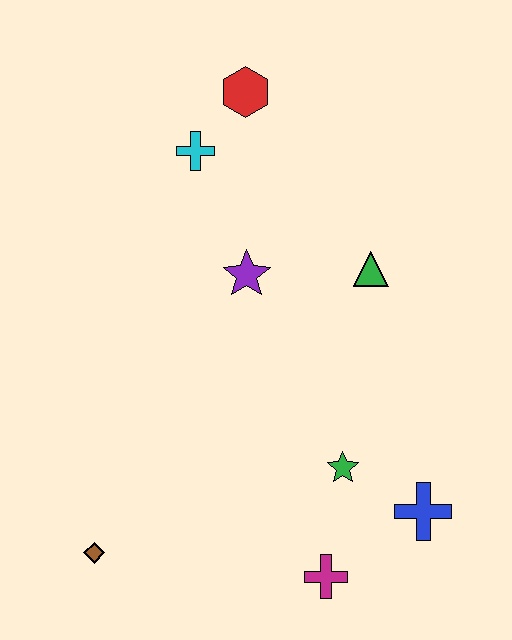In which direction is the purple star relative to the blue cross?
The purple star is above the blue cross.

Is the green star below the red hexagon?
Yes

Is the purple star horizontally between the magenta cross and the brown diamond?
Yes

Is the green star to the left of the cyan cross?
No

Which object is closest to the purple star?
The green triangle is closest to the purple star.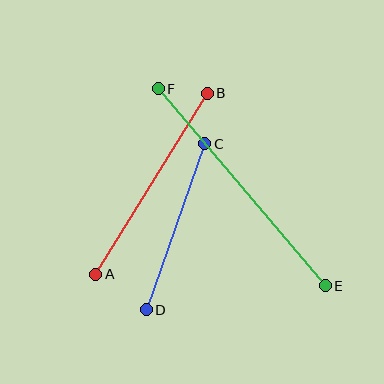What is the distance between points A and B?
The distance is approximately 212 pixels.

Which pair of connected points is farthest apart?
Points E and F are farthest apart.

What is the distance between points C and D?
The distance is approximately 176 pixels.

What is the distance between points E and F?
The distance is approximately 258 pixels.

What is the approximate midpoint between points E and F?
The midpoint is at approximately (242, 187) pixels.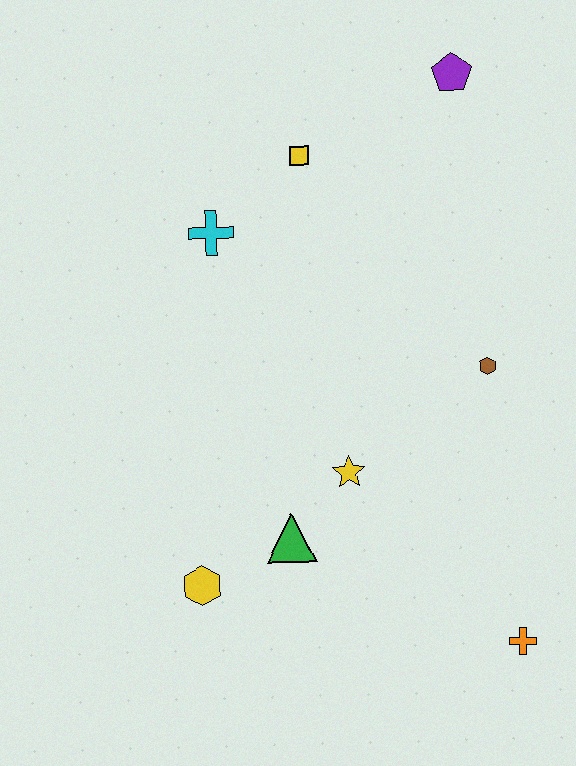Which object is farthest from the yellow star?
The purple pentagon is farthest from the yellow star.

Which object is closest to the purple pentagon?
The yellow square is closest to the purple pentagon.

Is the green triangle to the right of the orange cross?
No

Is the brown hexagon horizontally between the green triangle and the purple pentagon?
No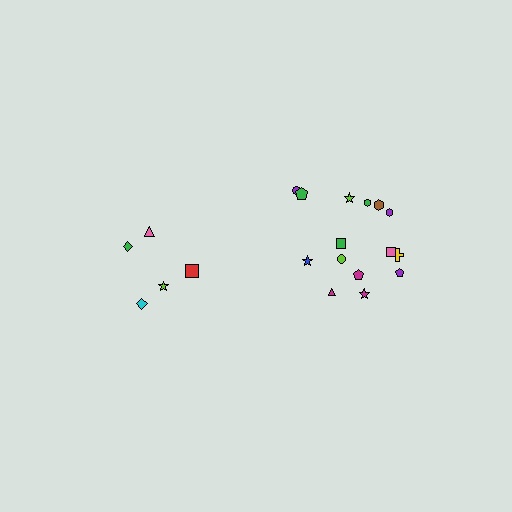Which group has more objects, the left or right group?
The right group.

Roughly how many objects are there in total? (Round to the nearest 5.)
Roughly 20 objects in total.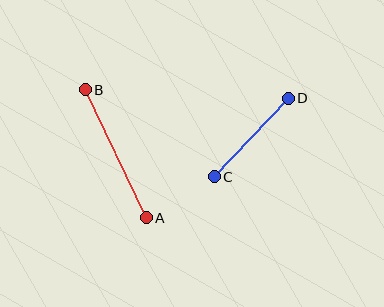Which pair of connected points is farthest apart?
Points A and B are farthest apart.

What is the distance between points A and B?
The distance is approximately 142 pixels.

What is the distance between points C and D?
The distance is approximately 108 pixels.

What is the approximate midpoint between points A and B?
The midpoint is at approximately (116, 154) pixels.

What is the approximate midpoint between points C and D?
The midpoint is at approximately (251, 138) pixels.